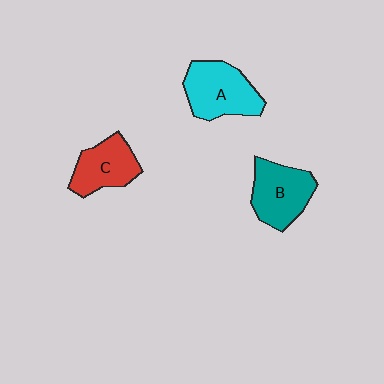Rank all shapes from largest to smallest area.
From largest to smallest: A (cyan), B (teal), C (red).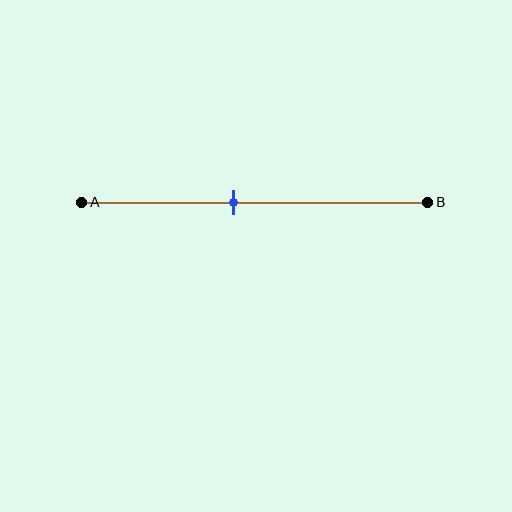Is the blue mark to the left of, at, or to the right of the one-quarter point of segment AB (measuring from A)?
The blue mark is to the right of the one-quarter point of segment AB.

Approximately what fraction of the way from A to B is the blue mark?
The blue mark is approximately 45% of the way from A to B.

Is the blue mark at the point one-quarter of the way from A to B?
No, the mark is at about 45% from A, not at the 25% one-quarter point.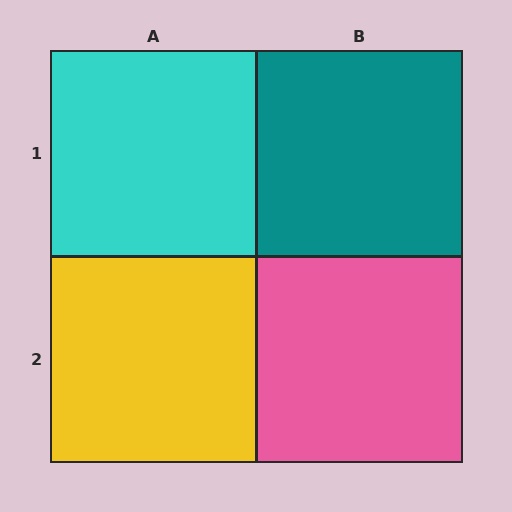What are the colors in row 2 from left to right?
Yellow, pink.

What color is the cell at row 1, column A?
Cyan.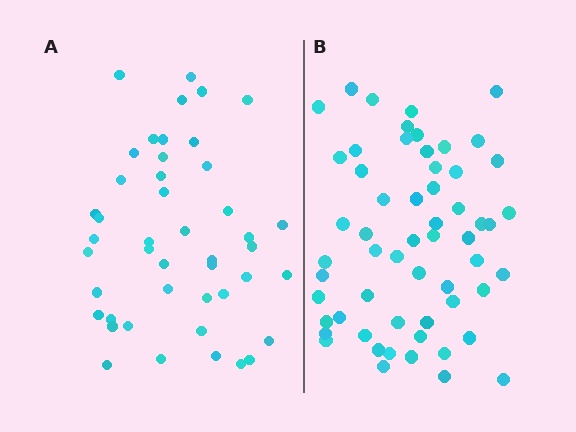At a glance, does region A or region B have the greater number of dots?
Region B (the right region) has more dots.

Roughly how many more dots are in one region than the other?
Region B has approximately 15 more dots than region A.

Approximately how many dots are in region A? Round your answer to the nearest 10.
About 40 dots. (The exact count is 45, which rounds to 40.)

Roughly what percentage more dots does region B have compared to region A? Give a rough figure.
About 30% more.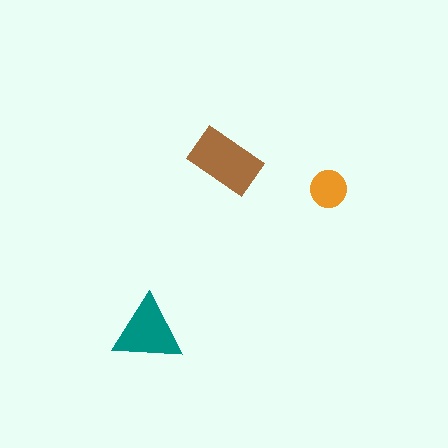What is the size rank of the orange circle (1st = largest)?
3rd.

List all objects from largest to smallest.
The brown rectangle, the teal triangle, the orange circle.